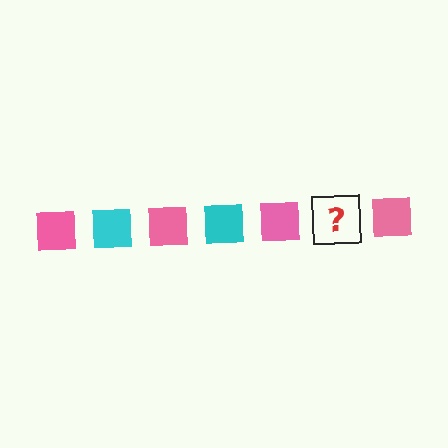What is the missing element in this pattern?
The missing element is a cyan square.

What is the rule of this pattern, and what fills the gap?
The rule is that the pattern cycles through pink, cyan squares. The gap should be filled with a cyan square.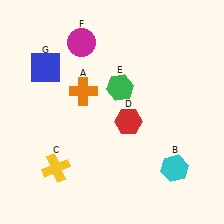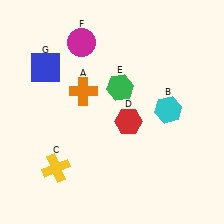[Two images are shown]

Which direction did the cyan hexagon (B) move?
The cyan hexagon (B) moved up.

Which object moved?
The cyan hexagon (B) moved up.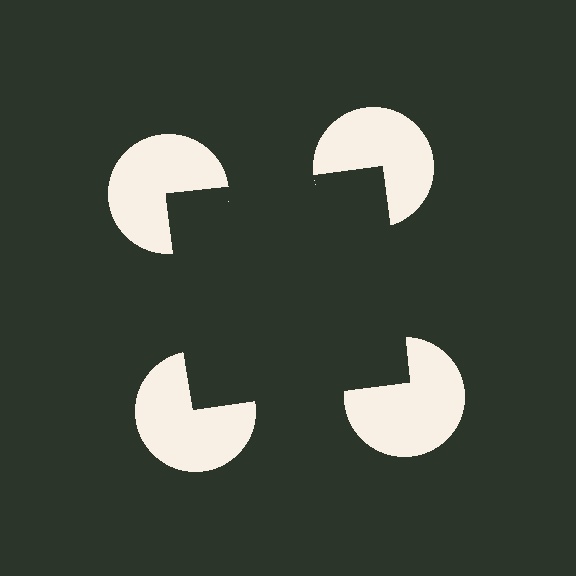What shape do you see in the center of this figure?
An illusory square — its edges are inferred from the aligned wedge cuts in the pac-man discs, not physically drawn.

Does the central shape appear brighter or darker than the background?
It typically appears slightly darker than the background, even though no actual brightness change is drawn.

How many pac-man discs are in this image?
There are 4 — one at each vertex of the illusory square.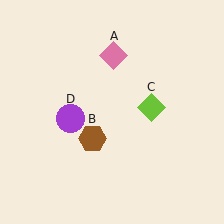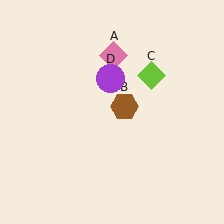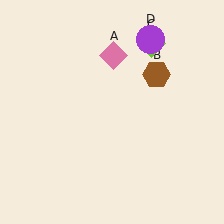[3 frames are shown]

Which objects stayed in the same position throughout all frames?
Pink diamond (object A) remained stationary.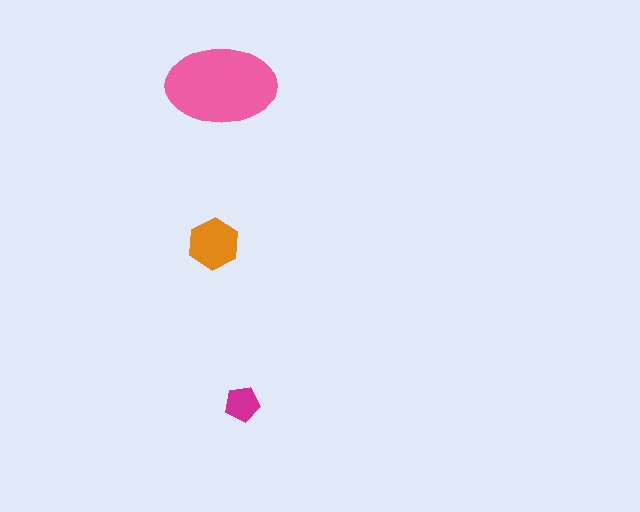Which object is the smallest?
The magenta pentagon.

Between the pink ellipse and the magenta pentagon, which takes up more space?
The pink ellipse.